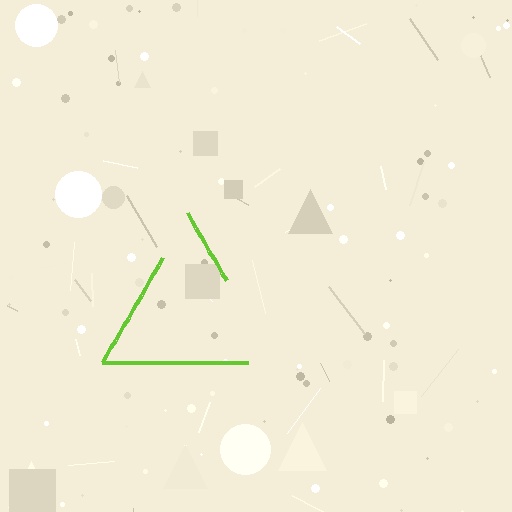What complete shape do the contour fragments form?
The contour fragments form a triangle.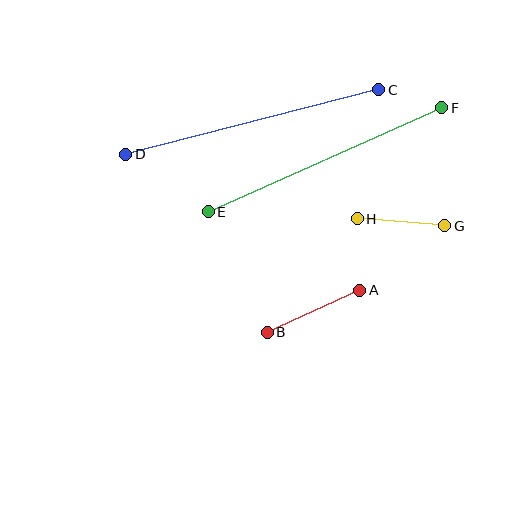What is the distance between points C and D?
The distance is approximately 261 pixels.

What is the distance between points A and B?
The distance is approximately 102 pixels.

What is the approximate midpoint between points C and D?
The midpoint is at approximately (252, 122) pixels.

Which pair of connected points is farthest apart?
Points C and D are farthest apart.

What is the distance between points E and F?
The distance is approximately 256 pixels.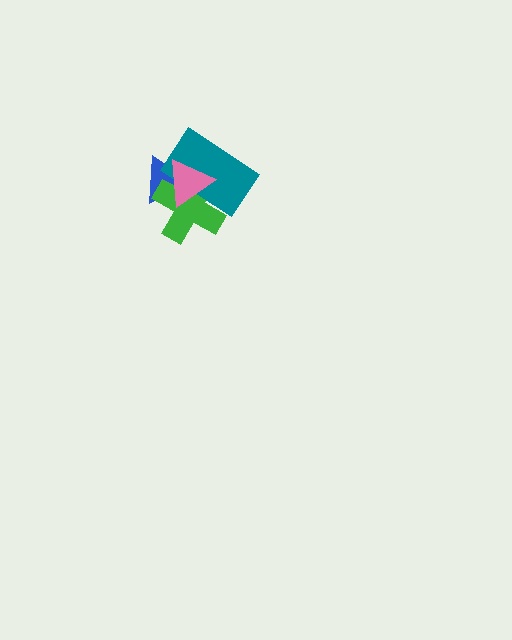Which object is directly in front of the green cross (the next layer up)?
The teal rectangle is directly in front of the green cross.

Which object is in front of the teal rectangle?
The pink triangle is in front of the teal rectangle.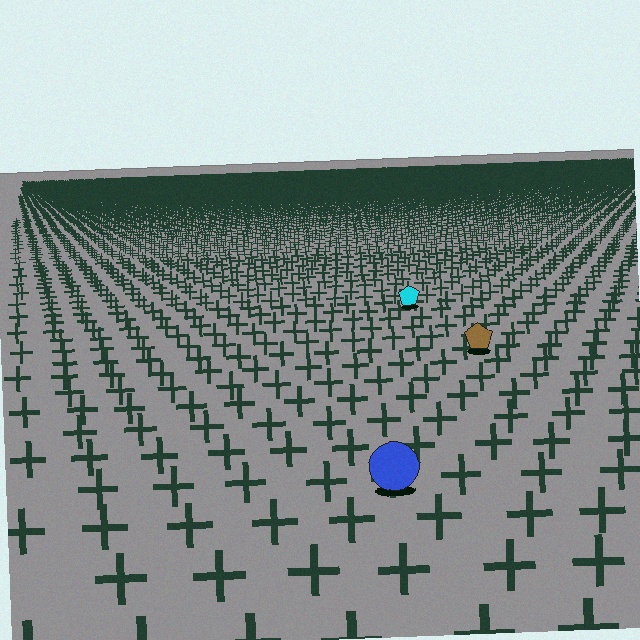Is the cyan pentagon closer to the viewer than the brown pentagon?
No. The brown pentagon is closer — you can tell from the texture gradient: the ground texture is coarser near it.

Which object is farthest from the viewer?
The cyan pentagon is farthest from the viewer. It appears smaller and the ground texture around it is denser.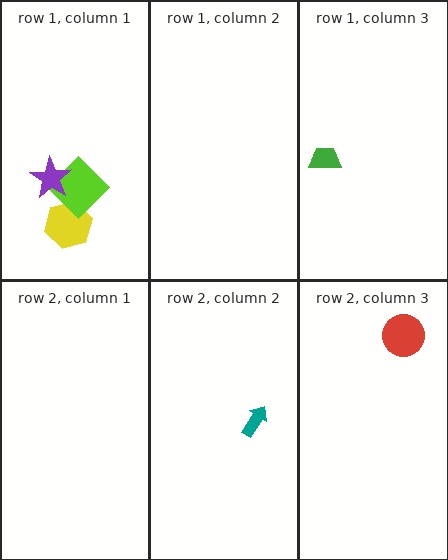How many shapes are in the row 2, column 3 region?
1.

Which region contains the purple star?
The row 1, column 1 region.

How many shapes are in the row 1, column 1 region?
3.